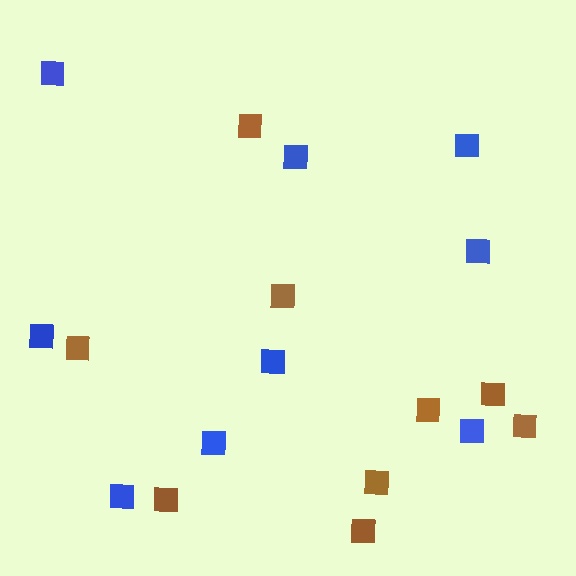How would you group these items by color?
There are 2 groups: one group of blue squares (9) and one group of brown squares (9).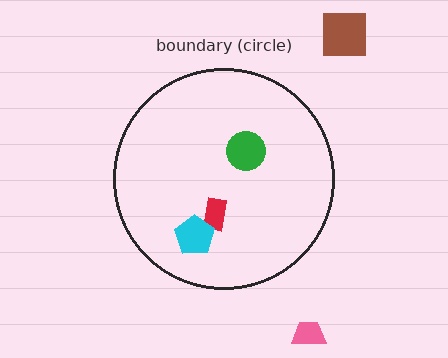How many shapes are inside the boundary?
3 inside, 2 outside.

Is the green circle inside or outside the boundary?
Inside.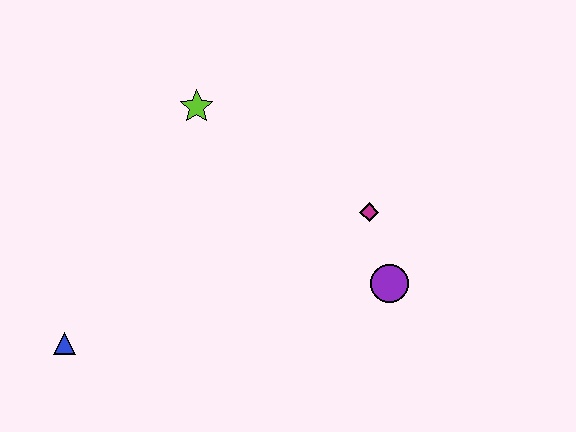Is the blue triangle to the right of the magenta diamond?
No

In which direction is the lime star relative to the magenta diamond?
The lime star is to the left of the magenta diamond.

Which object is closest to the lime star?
The magenta diamond is closest to the lime star.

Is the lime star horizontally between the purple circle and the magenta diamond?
No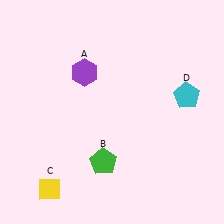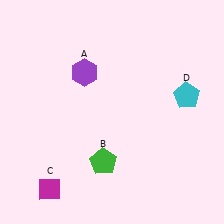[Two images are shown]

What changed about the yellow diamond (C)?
In Image 1, C is yellow. In Image 2, it changed to magenta.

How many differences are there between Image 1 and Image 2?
There is 1 difference between the two images.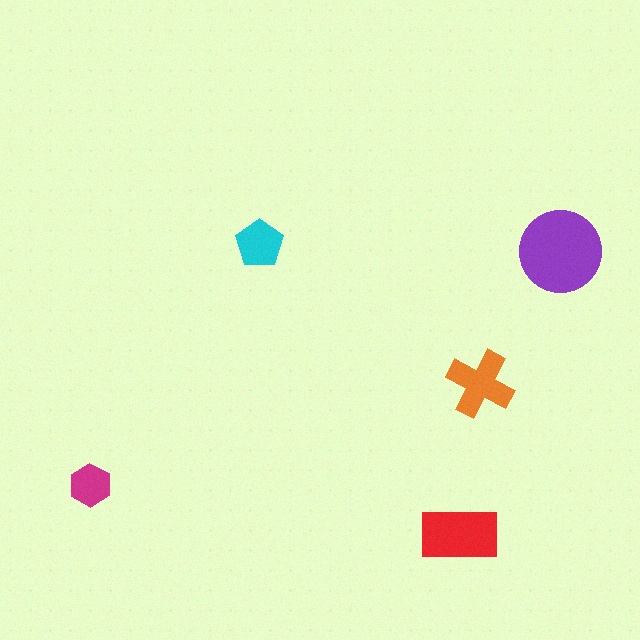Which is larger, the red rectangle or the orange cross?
The red rectangle.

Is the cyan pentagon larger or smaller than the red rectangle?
Smaller.